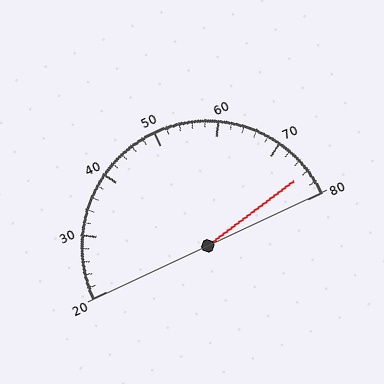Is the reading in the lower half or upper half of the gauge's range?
The reading is in the upper half of the range (20 to 80).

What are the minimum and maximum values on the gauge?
The gauge ranges from 20 to 80.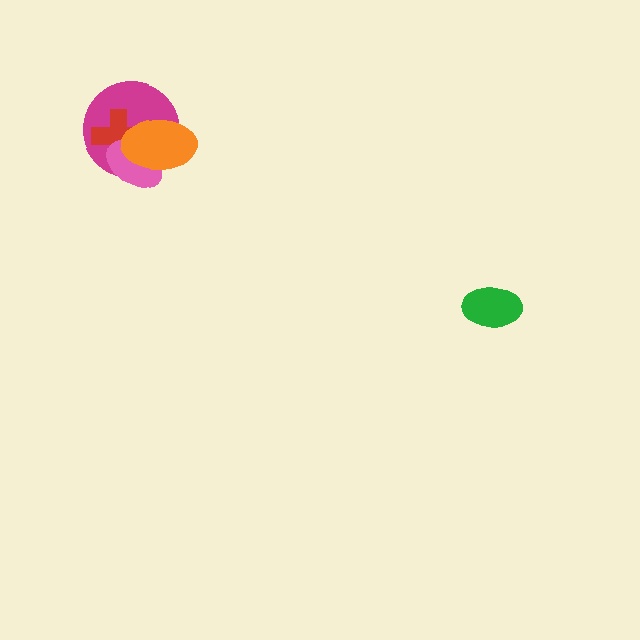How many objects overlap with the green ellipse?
0 objects overlap with the green ellipse.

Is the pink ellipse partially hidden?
Yes, it is partially covered by another shape.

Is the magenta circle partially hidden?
Yes, it is partially covered by another shape.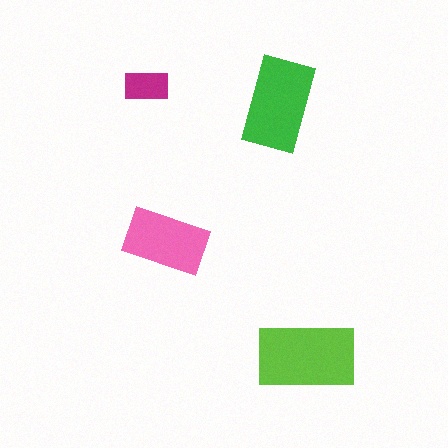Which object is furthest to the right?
The lime rectangle is rightmost.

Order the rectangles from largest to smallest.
the lime one, the green one, the pink one, the magenta one.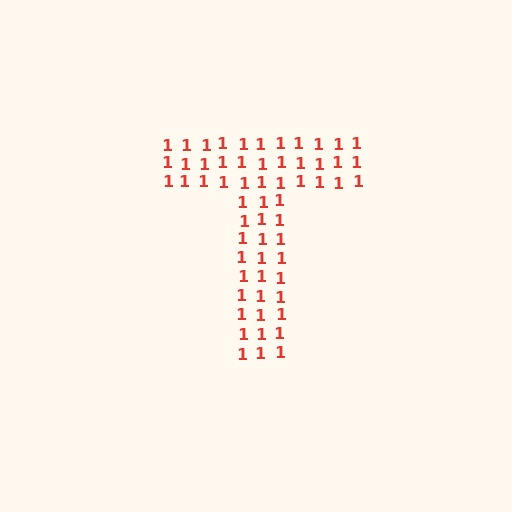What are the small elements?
The small elements are digit 1's.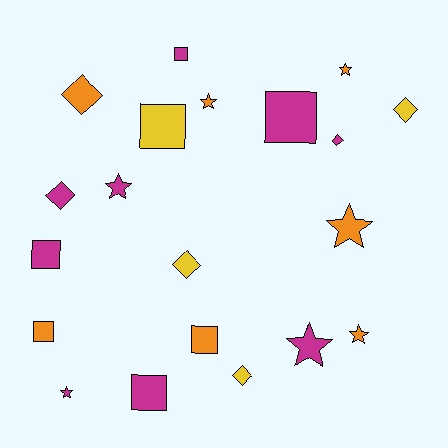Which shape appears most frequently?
Square, with 7 objects.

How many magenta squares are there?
There are 4 magenta squares.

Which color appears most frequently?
Magenta, with 9 objects.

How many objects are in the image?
There are 20 objects.